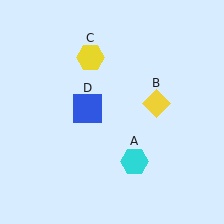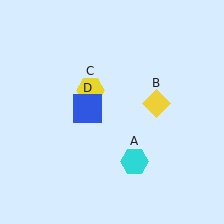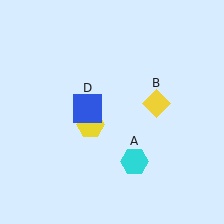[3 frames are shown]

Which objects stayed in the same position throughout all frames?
Cyan hexagon (object A) and yellow diamond (object B) and blue square (object D) remained stationary.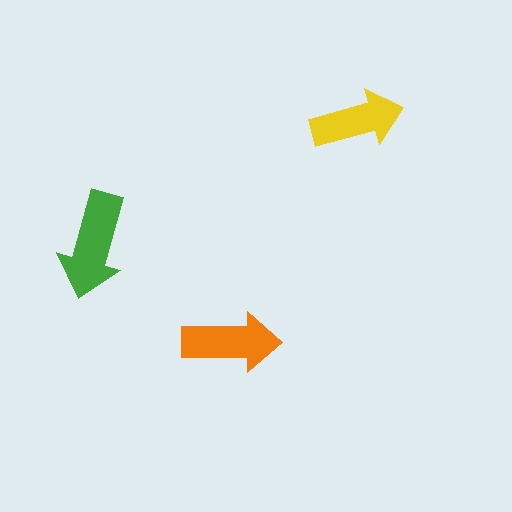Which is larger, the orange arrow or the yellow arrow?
The orange one.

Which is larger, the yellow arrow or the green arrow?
The green one.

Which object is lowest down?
The orange arrow is bottommost.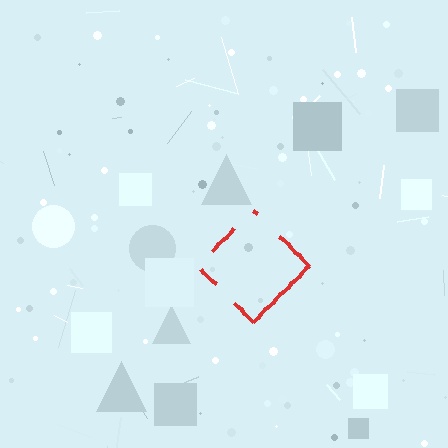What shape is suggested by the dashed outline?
The dashed outline suggests a diamond.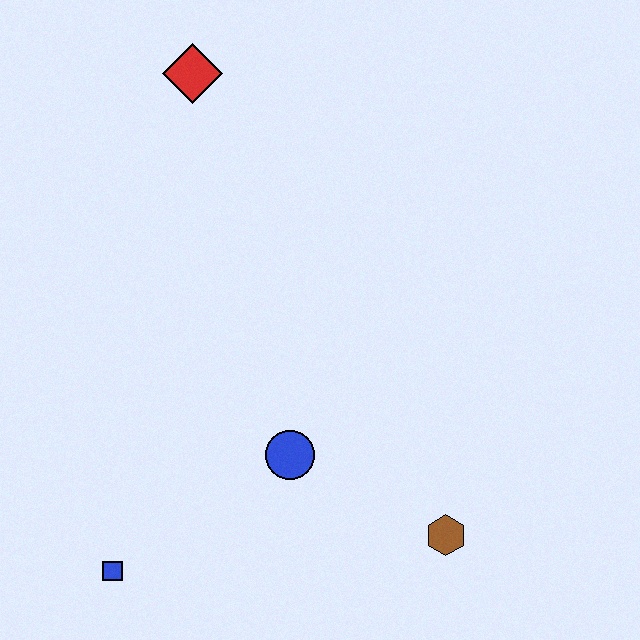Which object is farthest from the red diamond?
The brown hexagon is farthest from the red diamond.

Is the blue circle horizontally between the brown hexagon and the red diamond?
Yes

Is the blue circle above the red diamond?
No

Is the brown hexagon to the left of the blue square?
No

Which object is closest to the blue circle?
The brown hexagon is closest to the blue circle.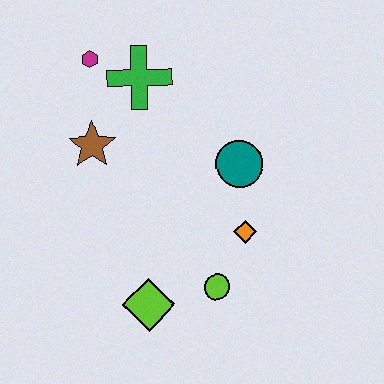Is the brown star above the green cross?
No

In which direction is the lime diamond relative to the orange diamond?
The lime diamond is to the left of the orange diamond.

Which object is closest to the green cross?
The magenta hexagon is closest to the green cross.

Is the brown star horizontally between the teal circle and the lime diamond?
No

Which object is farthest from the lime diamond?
The magenta hexagon is farthest from the lime diamond.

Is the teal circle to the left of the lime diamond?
No